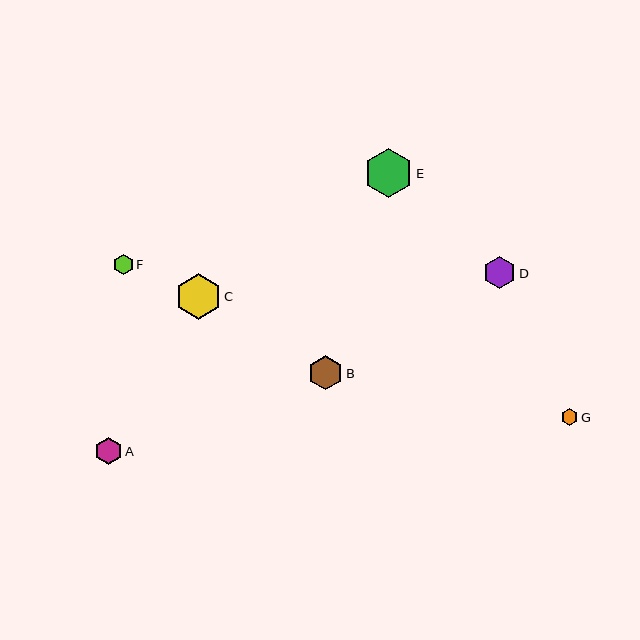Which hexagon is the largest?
Hexagon E is the largest with a size of approximately 49 pixels.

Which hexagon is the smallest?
Hexagon G is the smallest with a size of approximately 17 pixels.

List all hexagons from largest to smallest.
From largest to smallest: E, C, B, D, A, F, G.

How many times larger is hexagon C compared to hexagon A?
Hexagon C is approximately 1.6 times the size of hexagon A.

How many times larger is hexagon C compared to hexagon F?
Hexagon C is approximately 2.2 times the size of hexagon F.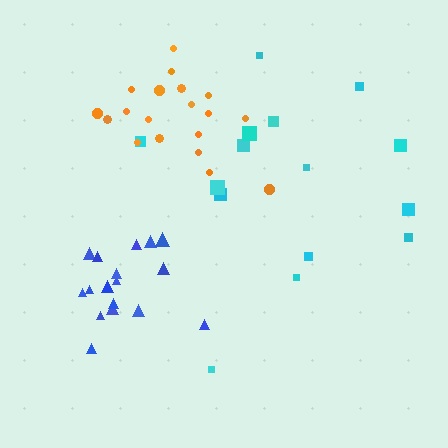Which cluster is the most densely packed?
Blue.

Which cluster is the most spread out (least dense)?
Cyan.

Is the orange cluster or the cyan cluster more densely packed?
Orange.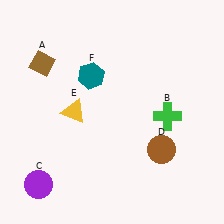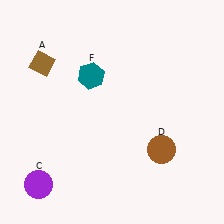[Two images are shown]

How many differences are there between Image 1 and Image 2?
There are 2 differences between the two images.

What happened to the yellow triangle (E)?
The yellow triangle (E) was removed in Image 2. It was in the top-left area of Image 1.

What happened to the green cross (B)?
The green cross (B) was removed in Image 2. It was in the bottom-right area of Image 1.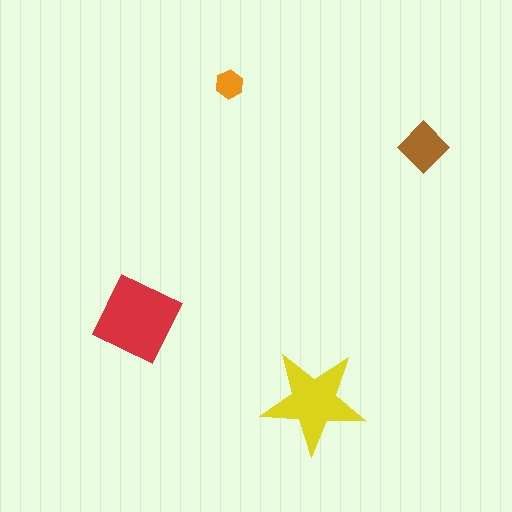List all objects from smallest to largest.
The orange hexagon, the brown diamond, the yellow star, the red square.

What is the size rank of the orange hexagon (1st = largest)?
4th.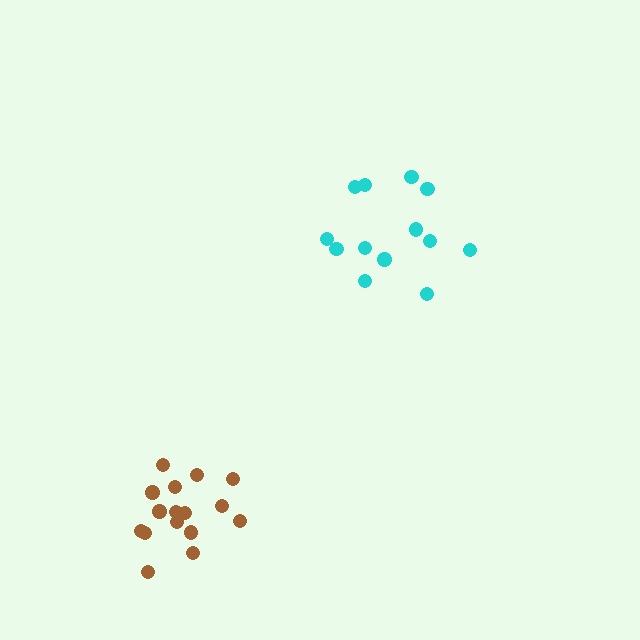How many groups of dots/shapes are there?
There are 2 groups.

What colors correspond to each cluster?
The clusters are colored: brown, cyan.